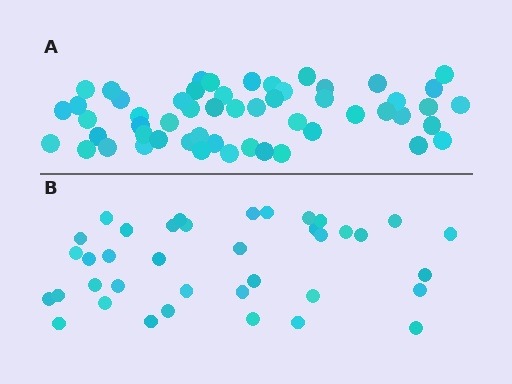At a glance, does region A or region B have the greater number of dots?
Region A (the top region) has more dots.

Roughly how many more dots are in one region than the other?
Region A has approximately 15 more dots than region B.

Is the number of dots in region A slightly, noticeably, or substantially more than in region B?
Region A has noticeably more, but not dramatically so. The ratio is roughly 1.4 to 1.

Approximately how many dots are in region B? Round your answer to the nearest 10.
About 40 dots. (The exact count is 38, which rounds to 40.)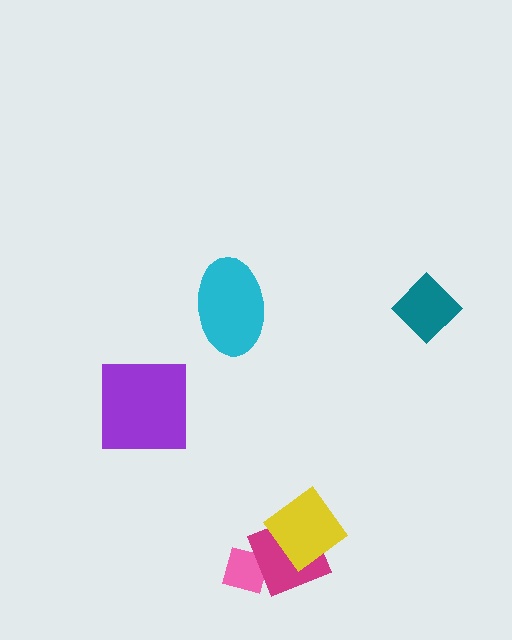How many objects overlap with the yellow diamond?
1 object overlaps with the yellow diamond.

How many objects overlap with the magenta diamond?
2 objects overlap with the magenta diamond.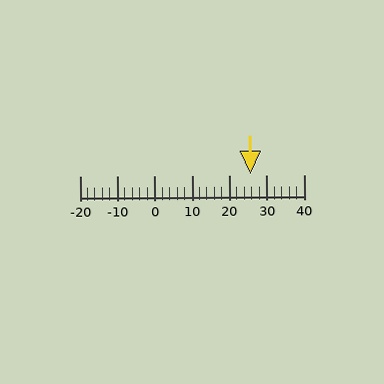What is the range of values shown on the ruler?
The ruler shows values from -20 to 40.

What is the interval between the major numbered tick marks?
The major tick marks are spaced 10 units apart.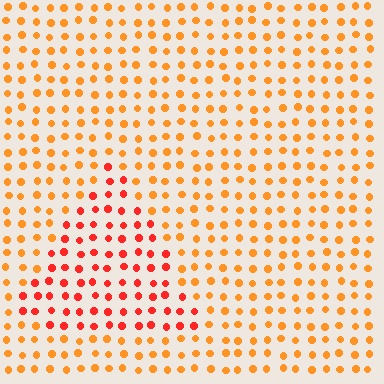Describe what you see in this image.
The image is filled with small orange elements in a uniform arrangement. A triangle-shaped region is visible where the elements are tinted to a slightly different hue, forming a subtle color boundary.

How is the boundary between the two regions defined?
The boundary is defined purely by a slight shift in hue (about 30 degrees). Spacing, size, and orientation are identical on both sides.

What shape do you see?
I see a triangle.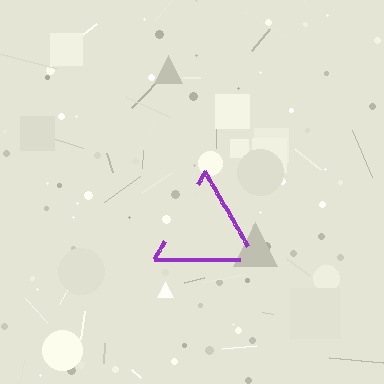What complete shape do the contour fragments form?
The contour fragments form a triangle.